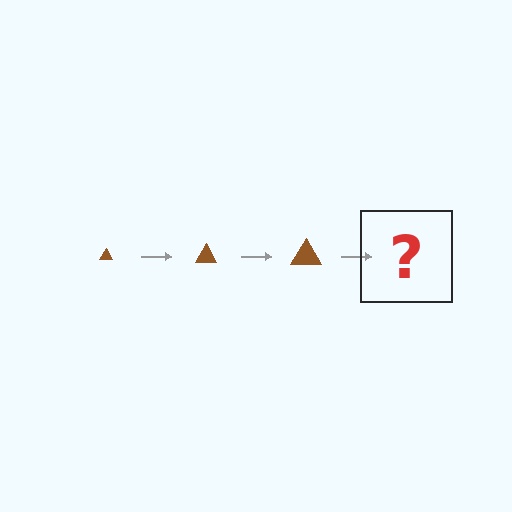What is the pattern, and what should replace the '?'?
The pattern is that the triangle gets progressively larger each step. The '?' should be a brown triangle, larger than the previous one.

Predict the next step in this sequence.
The next step is a brown triangle, larger than the previous one.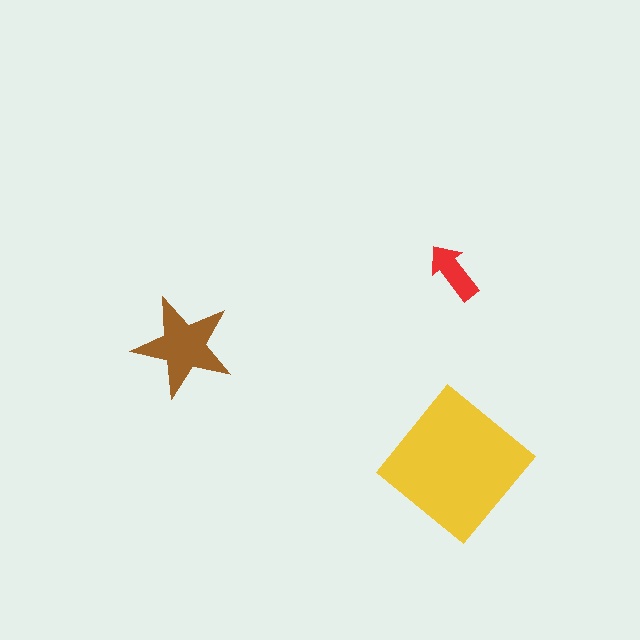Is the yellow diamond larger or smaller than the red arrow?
Larger.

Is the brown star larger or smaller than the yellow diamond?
Smaller.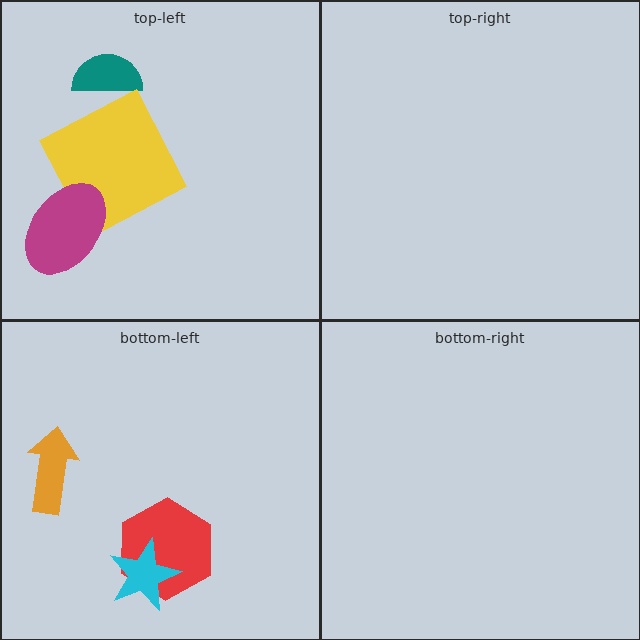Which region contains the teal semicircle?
The top-left region.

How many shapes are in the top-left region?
3.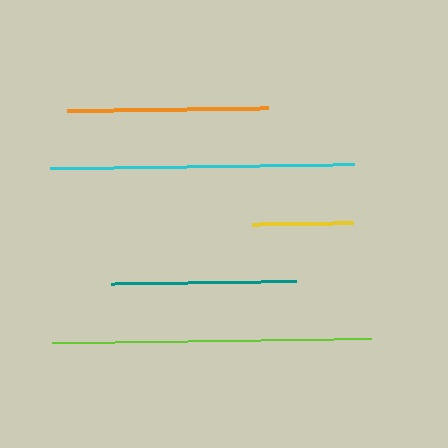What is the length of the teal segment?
The teal segment is approximately 185 pixels long.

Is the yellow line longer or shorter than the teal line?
The teal line is longer than the yellow line.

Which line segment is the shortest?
The yellow line is the shortest at approximately 102 pixels.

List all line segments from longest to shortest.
From longest to shortest: lime, cyan, orange, teal, yellow.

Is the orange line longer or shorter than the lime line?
The lime line is longer than the orange line.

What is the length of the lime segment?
The lime segment is approximately 319 pixels long.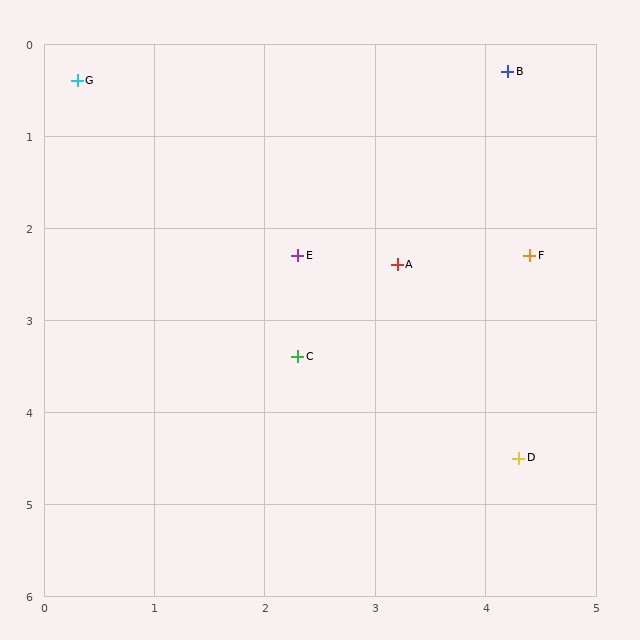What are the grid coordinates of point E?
Point E is at approximately (2.3, 2.3).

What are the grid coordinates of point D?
Point D is at approximately (4.3, 4.5).